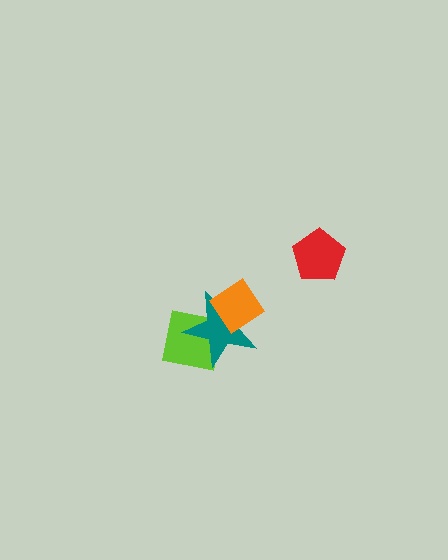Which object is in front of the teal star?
The orange diamond is in front of the teal star.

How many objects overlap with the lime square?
2 objects overlap with the lime square.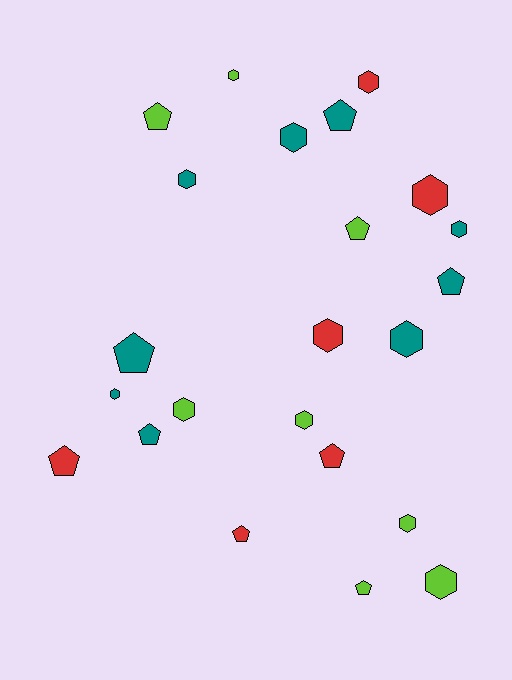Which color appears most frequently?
Teal, with 9 objects.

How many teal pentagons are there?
There are 4 teal pentagons.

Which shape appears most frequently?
Hexagon, with 13 objects.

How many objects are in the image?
There are 23 objects.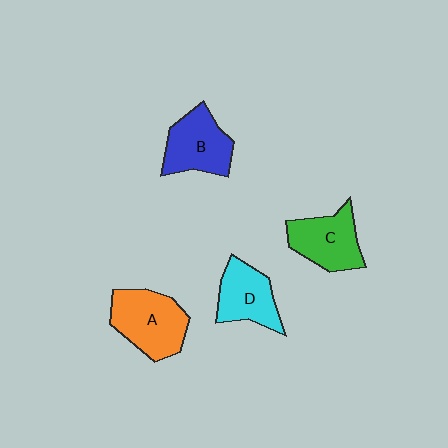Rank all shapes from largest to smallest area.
From largest to smallest: A (orange), B (blue), C (green), D (cyan).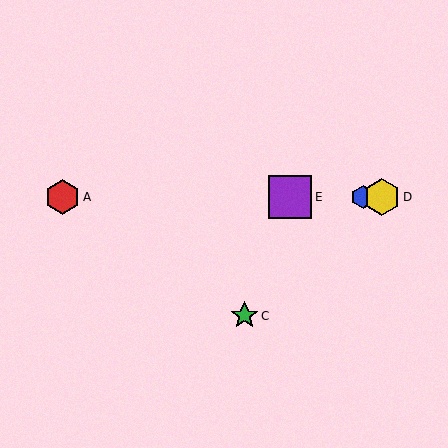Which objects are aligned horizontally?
Objects A, B, D, E are aligned horizontally.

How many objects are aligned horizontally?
4 objects (A, B, D, E) are aligned horizontally.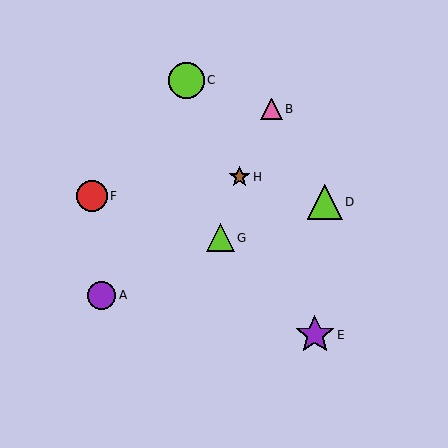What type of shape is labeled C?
Shape C is a lime circle.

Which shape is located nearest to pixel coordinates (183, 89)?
The lime circle (labeled C) at (186, 80) is nearest to that location.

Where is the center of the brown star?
The center of the brown star is at (240, 177).